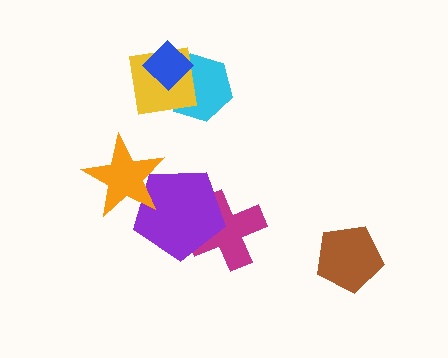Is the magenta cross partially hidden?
Yes, it is partially covered by another shape.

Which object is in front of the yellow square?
The blue diamond is in front of the yellow square.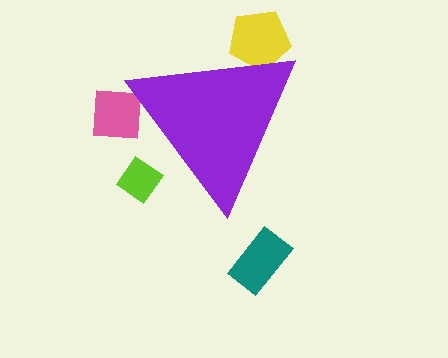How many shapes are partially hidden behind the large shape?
3 shapes are partially hidden.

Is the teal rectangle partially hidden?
No, the teal rectangle is fully visible.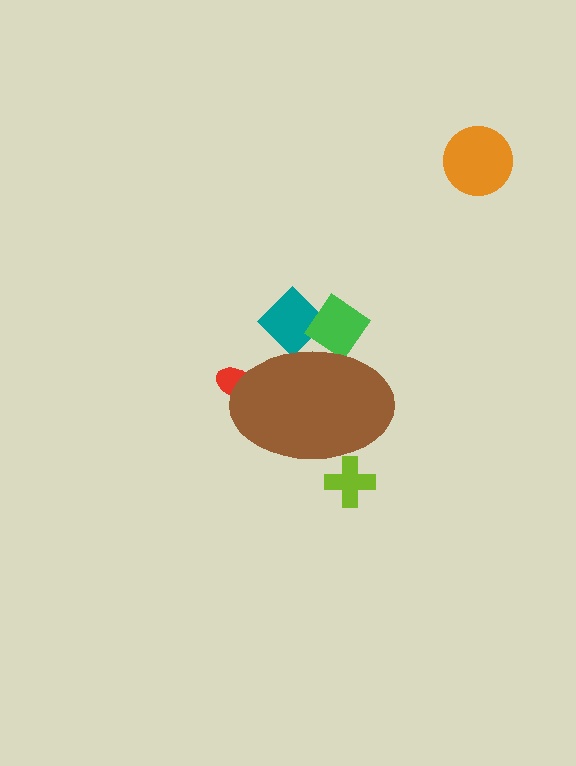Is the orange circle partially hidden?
No, the orange circle is fully visible.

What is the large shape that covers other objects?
A brown ellipse.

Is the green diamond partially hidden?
Yes, the green diamond is partially hidden behind the brown ellipse.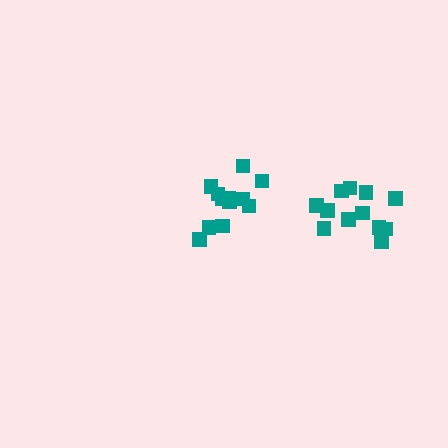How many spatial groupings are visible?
There are 2 spatial groupings.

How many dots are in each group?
Group 1: 12 dots, Group 2: 12 dots (24 total).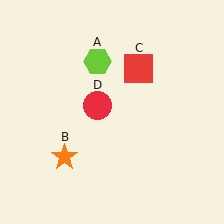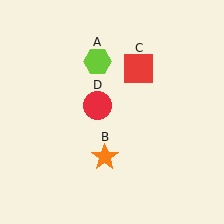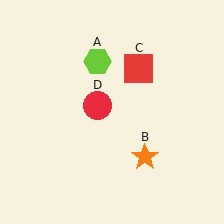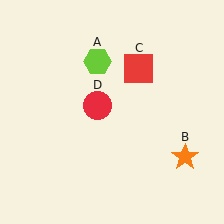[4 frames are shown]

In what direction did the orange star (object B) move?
The orange star (object B) moved right.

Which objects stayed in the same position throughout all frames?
Lime hexagon (object A) and red square (object C) and red circle (object D) remained stationary.